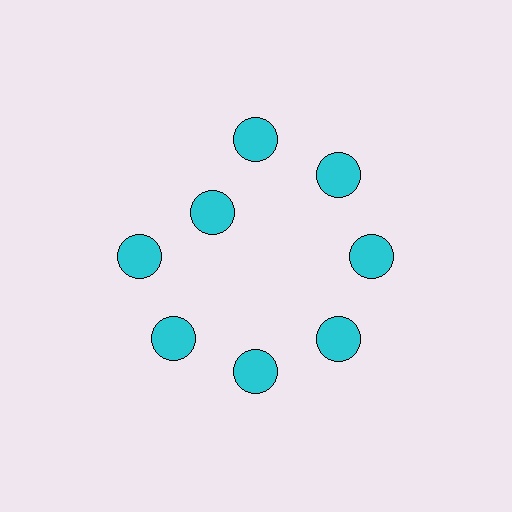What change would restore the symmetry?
The symmetry would be restored by moving it outward, back onto the ring so that all 8 circles sit at equal angles and equal distance from the center.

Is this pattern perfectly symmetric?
No. The 8 cyan circles are arranged in a ring, but one element near the 10 o'clock position is pulled inward toward the center, breaking the 8-fold rotational symmetry.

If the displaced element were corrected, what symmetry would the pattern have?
It would have 8-fold rotational symmetry — the pattern would map onto itself every 45 degrees.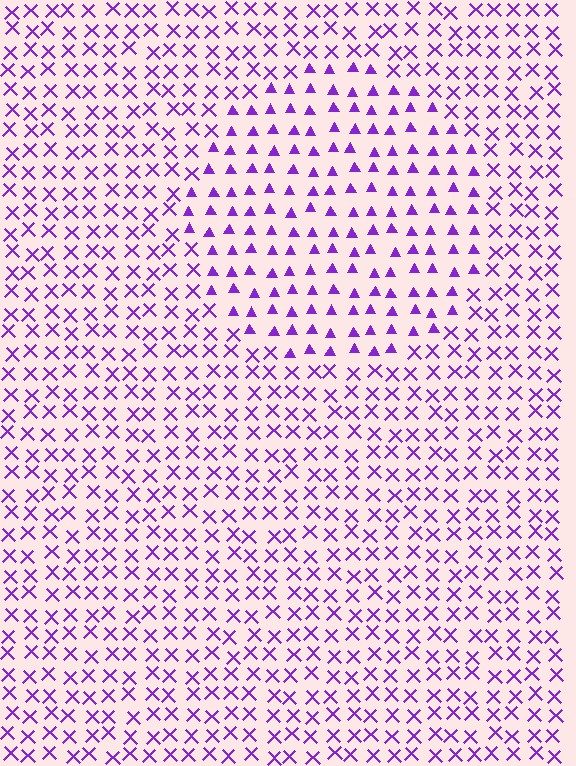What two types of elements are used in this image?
The image uses triangles inside the circle region and X marks outside it.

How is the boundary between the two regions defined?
The boundary is defined by a change in element shape: triangles inside vs. X marks outside. All elements share the same color and spacing.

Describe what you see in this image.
The image is filled with small purple elements arranged in a uniform grid. A circle-shaped region contains triangles, while the surrounding area contains X marks. The boundary is defined purely by the change in element shape.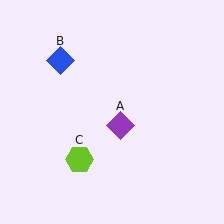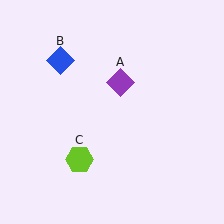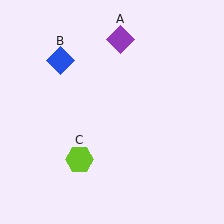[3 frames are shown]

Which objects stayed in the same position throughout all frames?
Blue diamond (object B) and lime hexagon (object C) remained stationary.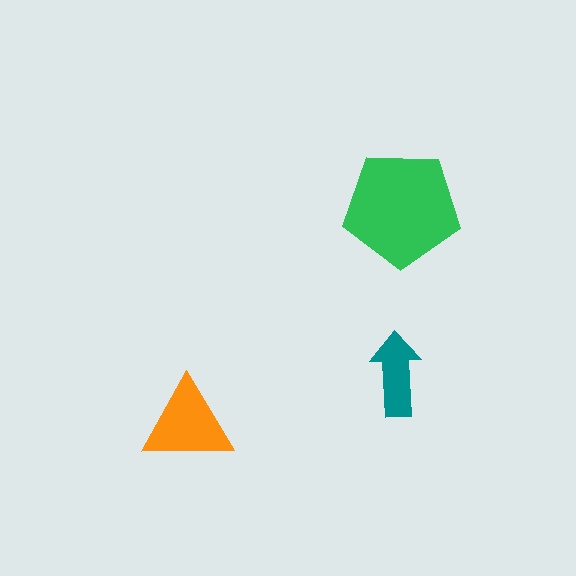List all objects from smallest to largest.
The teal arrow, the orange triangle, the green pentagon.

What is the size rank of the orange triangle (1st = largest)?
2nd.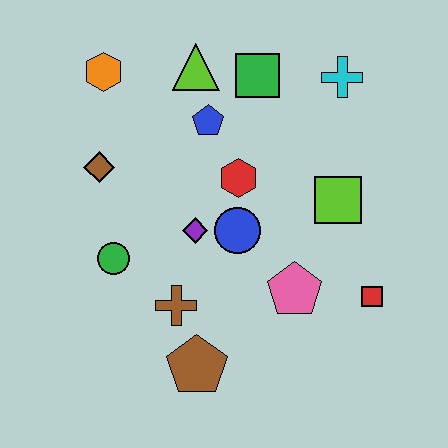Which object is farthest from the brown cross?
The cyan cross is farthest from the brown cross.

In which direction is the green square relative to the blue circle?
The green square is above the blue circle.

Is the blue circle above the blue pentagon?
No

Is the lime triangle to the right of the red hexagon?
No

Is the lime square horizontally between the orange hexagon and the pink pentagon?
No